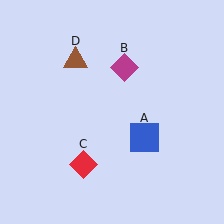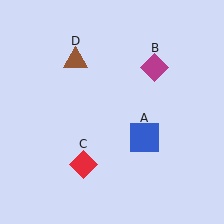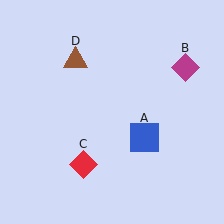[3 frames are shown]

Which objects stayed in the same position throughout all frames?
Blue square (object A) and red diamond (object C) and brown triangle (object D) remained stationary.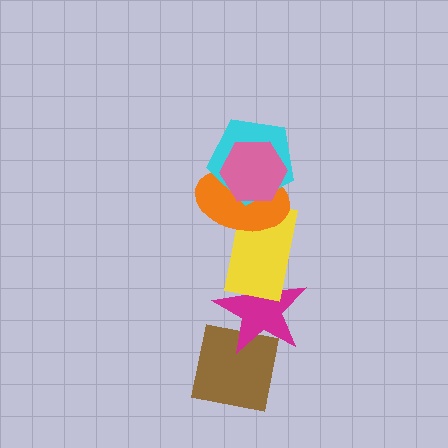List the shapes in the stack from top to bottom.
From top to bottom: the pink hexagon, the cyan pentagon, the orange ellipse, the yellow rectangle, the magenta star, the brown square.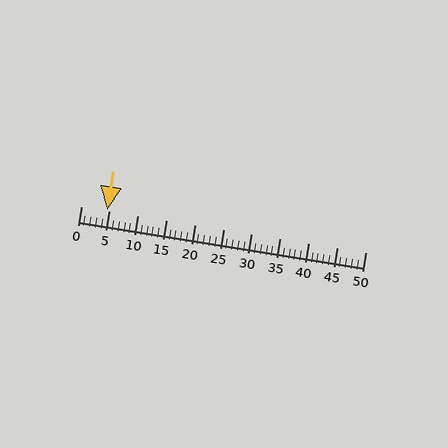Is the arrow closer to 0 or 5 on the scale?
The arrow is closer to 5.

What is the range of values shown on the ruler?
The ruler shows values from 0 to 50.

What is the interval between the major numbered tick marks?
The major tick marks are spaced 5 units apart.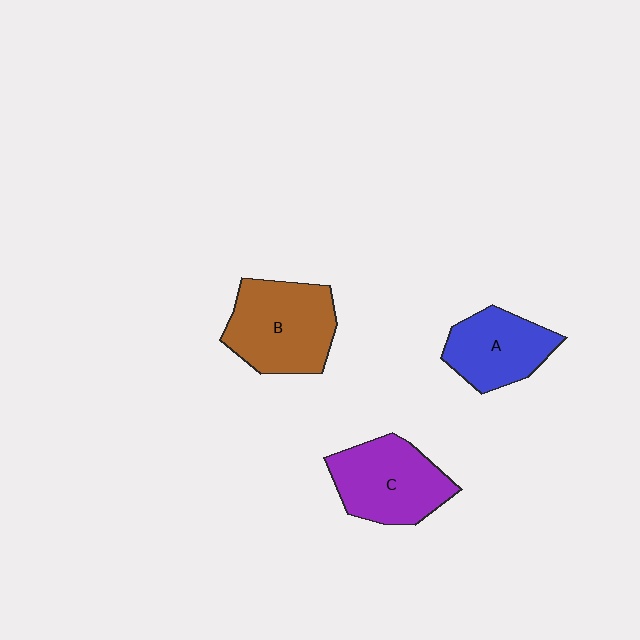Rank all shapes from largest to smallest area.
From largest to smallest: B (brown), C (purple), A (blue).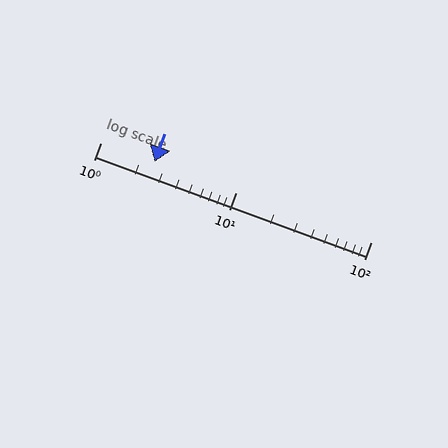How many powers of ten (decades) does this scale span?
The scale spans 2 decades, from 1 to 100.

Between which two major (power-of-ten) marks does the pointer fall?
The pointer is between 1 and 10.